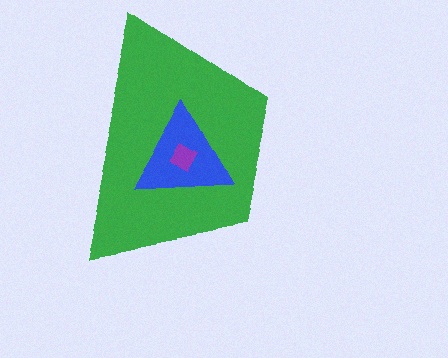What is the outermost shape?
The green trapezoid.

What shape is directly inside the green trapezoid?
The blue triangle.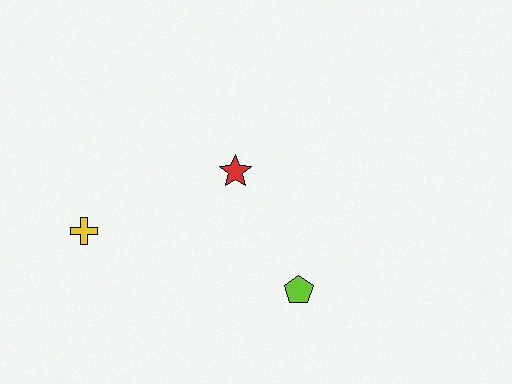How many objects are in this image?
There are 3 objects.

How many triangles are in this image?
There are no triangles.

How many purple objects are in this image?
There are no purple objects.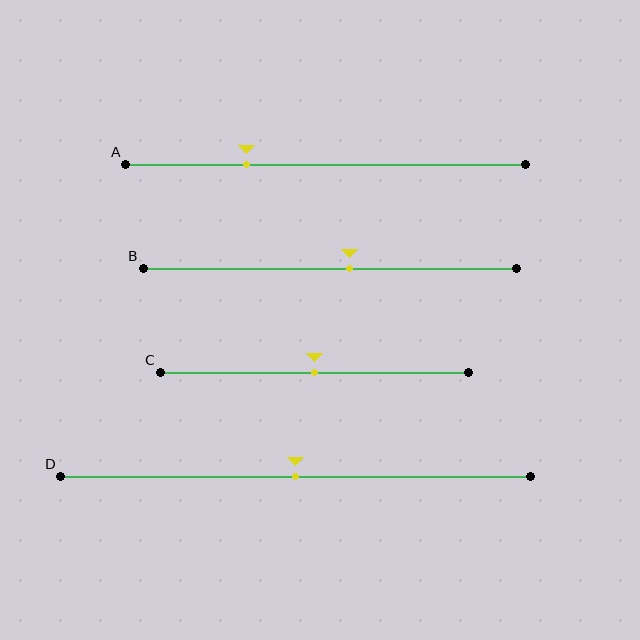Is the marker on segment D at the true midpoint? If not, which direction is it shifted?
Yes, the marker on segment D is at the true midpoint.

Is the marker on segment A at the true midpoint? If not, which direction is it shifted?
No, the marker on segment A is shifted to the left by about 20% of the segment length.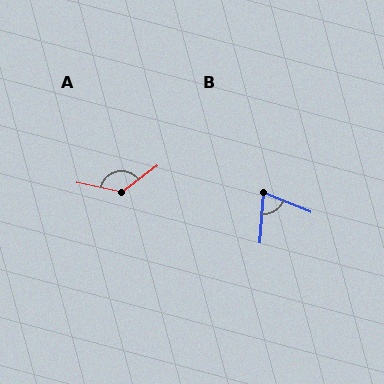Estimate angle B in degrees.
Approximately 72 degrees.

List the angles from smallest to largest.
B (72°), A (131°).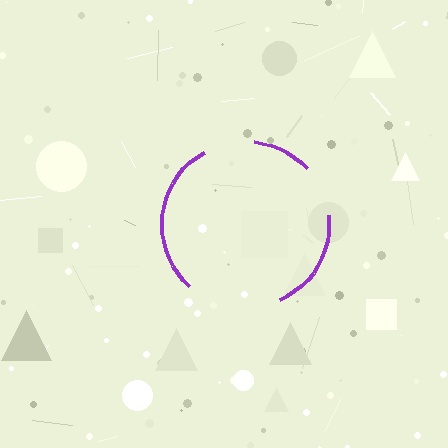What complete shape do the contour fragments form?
The contour fragments form a circle.